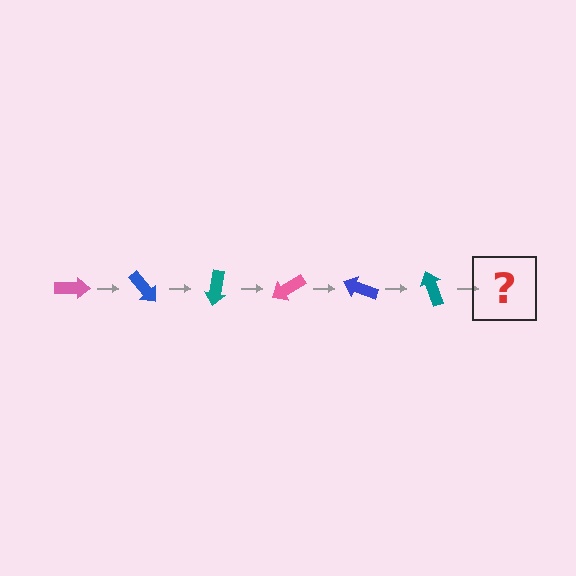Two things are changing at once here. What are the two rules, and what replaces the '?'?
The two rules are that it rotates 50 degrees each step and the color cycles through pink, blue, and teal. The '?' should be a pink arrow, rotated 300 degrees from the start.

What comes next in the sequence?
The next element should be a pink arrow, rotated 300 degrees from the start.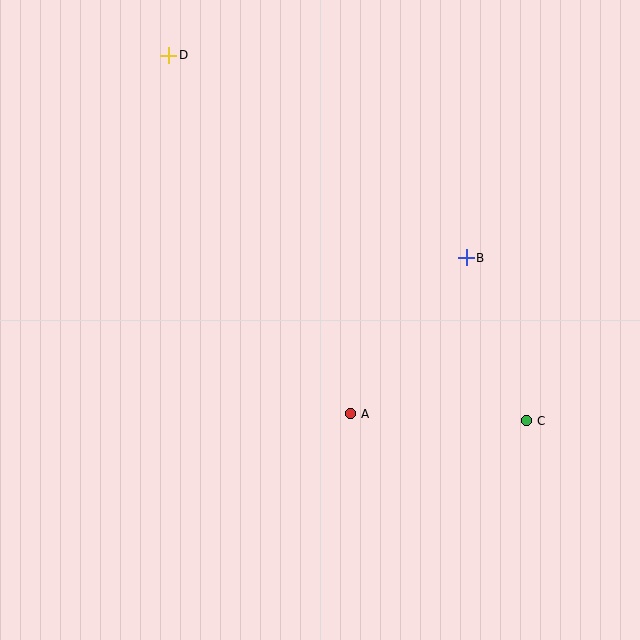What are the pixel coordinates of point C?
Point C is at (527, 421).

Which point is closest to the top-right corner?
Point B is closest to the top-right corner.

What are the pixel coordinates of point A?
Point A is at (351, 414).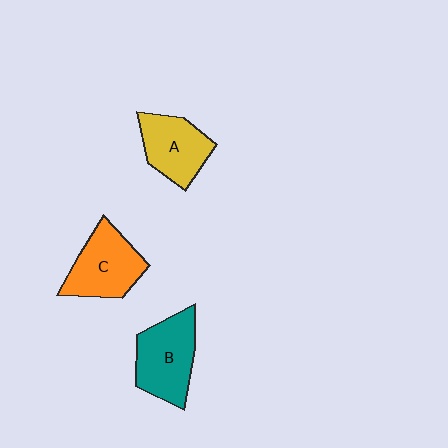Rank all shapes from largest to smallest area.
From largest to smallest: B (teal), C (orange), A (yellow).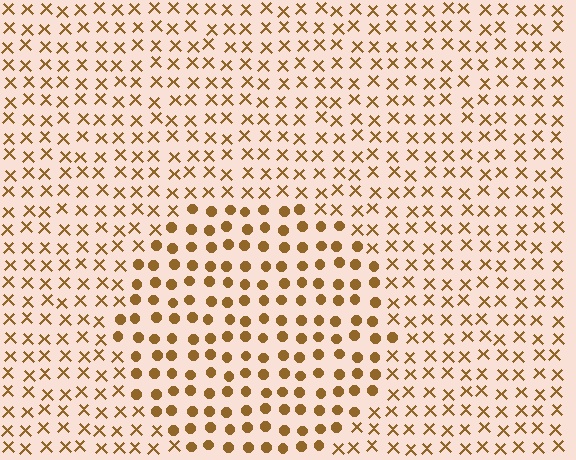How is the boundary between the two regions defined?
The boundary is defined by a change in element shape: circles inside vs. X marks outside. All elements share the same color and spacing.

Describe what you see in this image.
The image is filled with small brown elements arranged in a uniform grid. A circle-shaped region contains circles, while the surrounding area contains X marks. The boundary is defined purely by the change in element shape.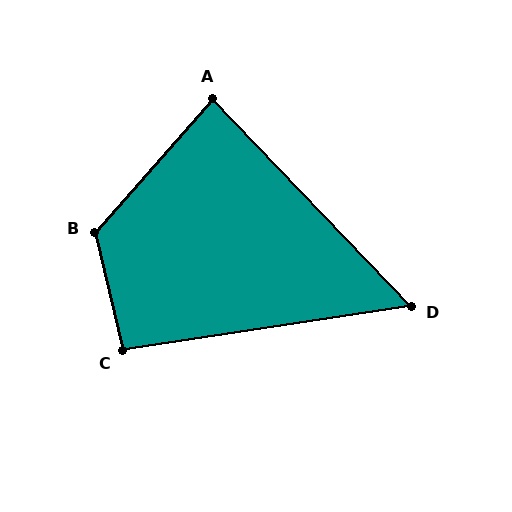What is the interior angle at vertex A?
Approximately 85 degrees (approximately right).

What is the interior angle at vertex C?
Approximately 95 degrees (approximately right).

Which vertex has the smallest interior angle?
D, at approximately 55 degrees.